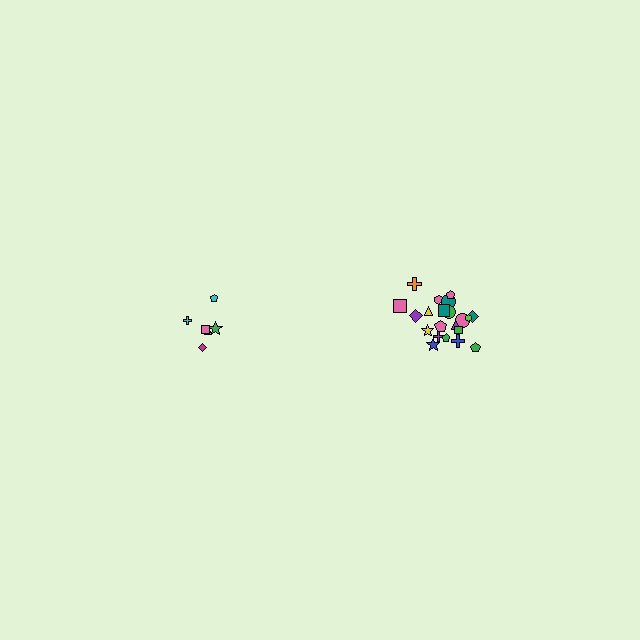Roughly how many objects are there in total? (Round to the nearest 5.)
Roughly 30 objects in total.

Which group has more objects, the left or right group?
The right group.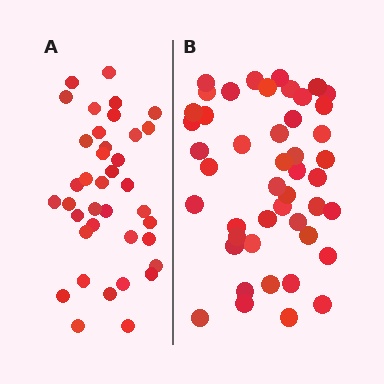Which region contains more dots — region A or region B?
Region B (the right region) has more dots.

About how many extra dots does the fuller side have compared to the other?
Region B has roughly 8 or so more dots than region A.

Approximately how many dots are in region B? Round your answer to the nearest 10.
About 50 dots. (The exact count is 46, which rounds to 50.)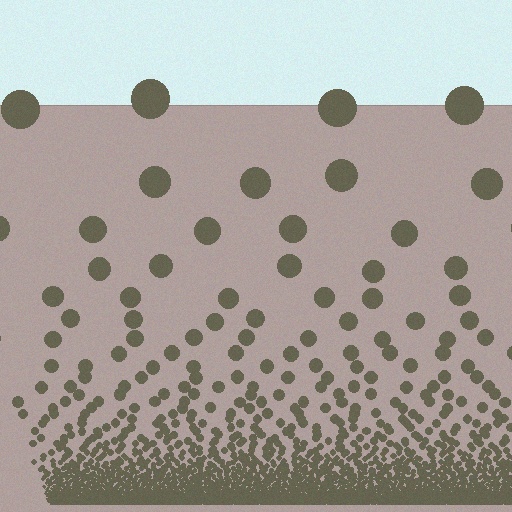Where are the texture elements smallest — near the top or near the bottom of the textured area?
Near the bottom.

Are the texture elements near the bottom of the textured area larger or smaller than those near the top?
Smaller. The gradient is inverted — elements near the bottom are smaller and denser.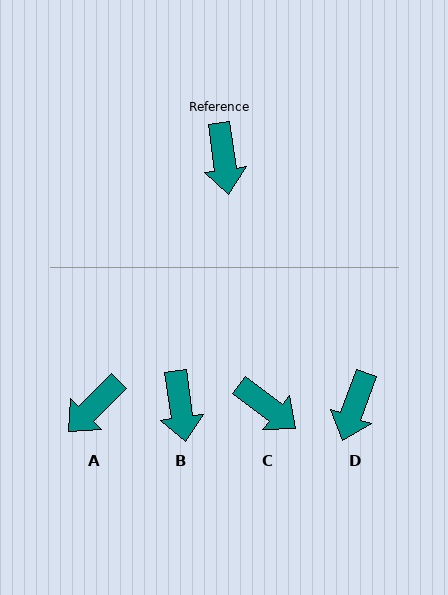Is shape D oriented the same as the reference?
No, it is off by about 28 degrees.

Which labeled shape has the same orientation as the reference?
B.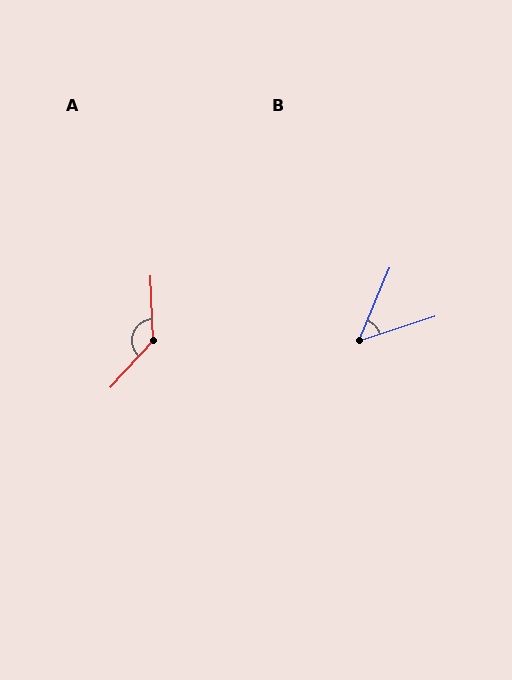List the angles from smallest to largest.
B (49°), A (135°).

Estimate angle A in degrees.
Approximately 135 degrees.